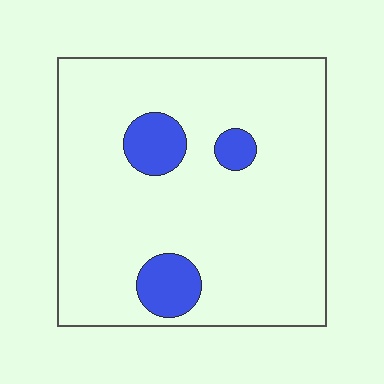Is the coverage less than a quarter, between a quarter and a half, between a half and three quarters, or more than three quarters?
Less than a quarter.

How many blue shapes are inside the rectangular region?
3.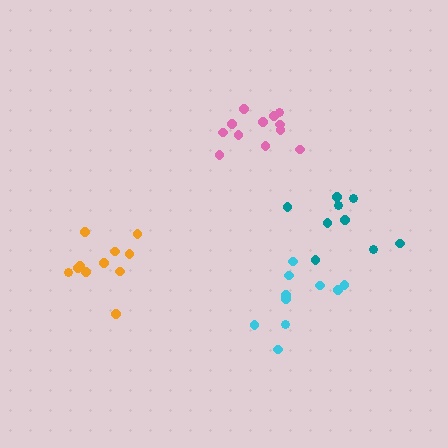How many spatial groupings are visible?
There are 4 spatial groupings.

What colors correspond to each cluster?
The clusters are colored: orange, teal, cyan, pink.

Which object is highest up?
The pink cluster is topmost.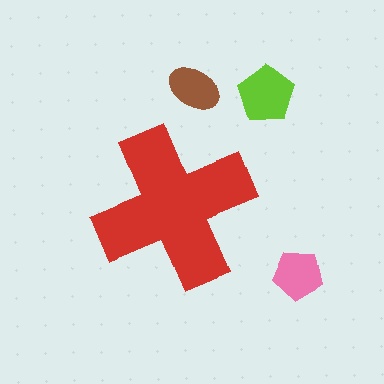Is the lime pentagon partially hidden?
No, the lime pentagon is fully visible.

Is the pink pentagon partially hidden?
No, the pink pentagon is fully visible.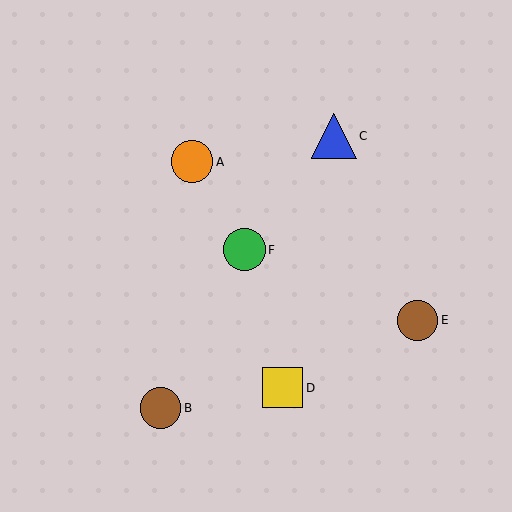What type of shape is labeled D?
Shape D is a yellow square.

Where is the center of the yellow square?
The center of the yellow square is at (283, 388).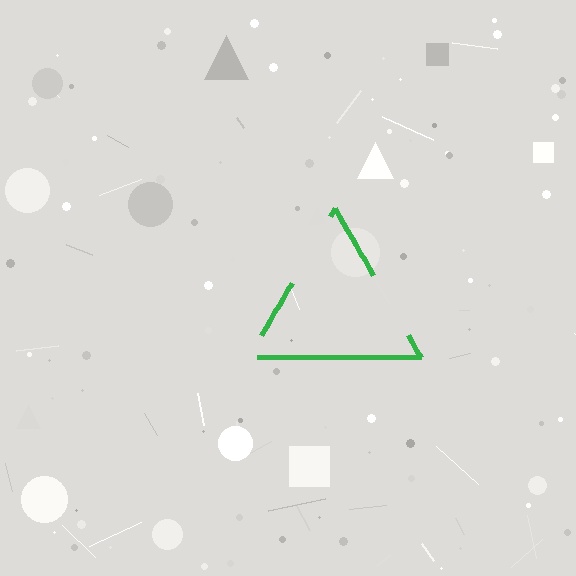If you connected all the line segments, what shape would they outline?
They would outline a triangle.